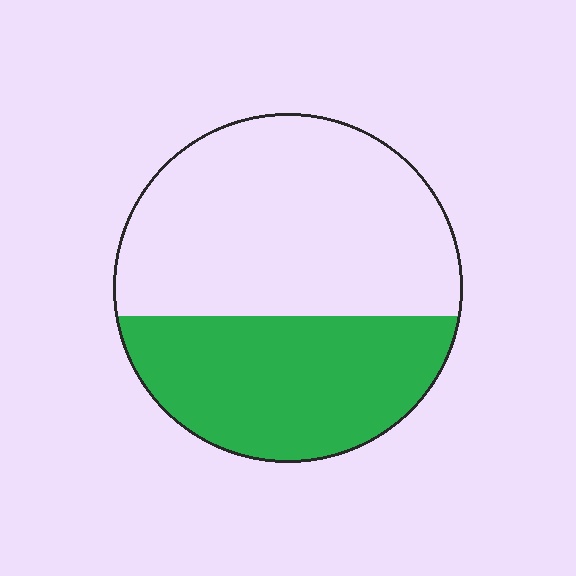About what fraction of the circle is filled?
About two fifths (2/5).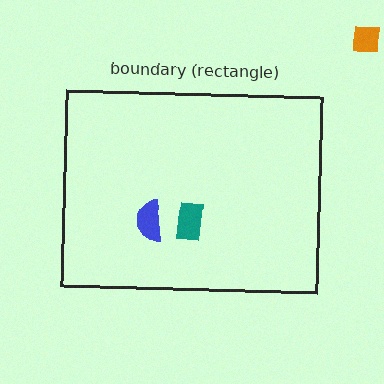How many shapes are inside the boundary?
2 inside, 1 outside.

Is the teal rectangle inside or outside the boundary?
Inside.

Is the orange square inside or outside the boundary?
Outside.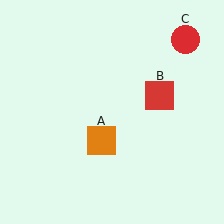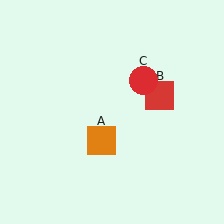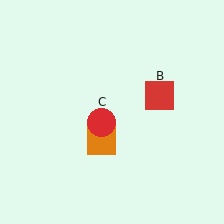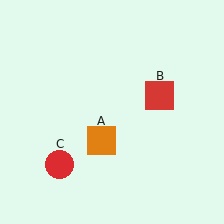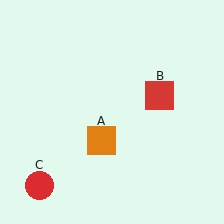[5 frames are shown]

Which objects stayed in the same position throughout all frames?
Orange square (object A) and red square (object B) remained stationary.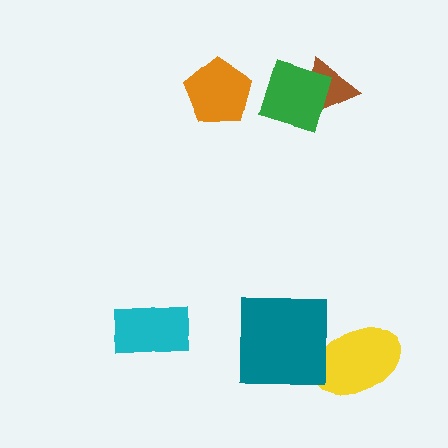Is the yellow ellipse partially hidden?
Yes, it is partially covered by another shape.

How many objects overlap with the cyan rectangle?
0 objects overlap with the cyan rectangle.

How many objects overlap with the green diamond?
1 object overlaps with the green diamond.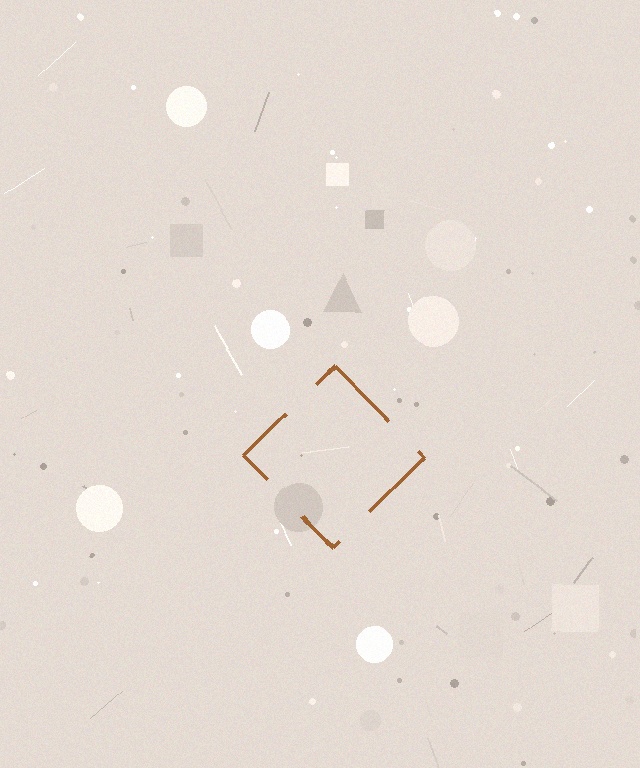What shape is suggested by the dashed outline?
The dashed outline suggests a diamond.